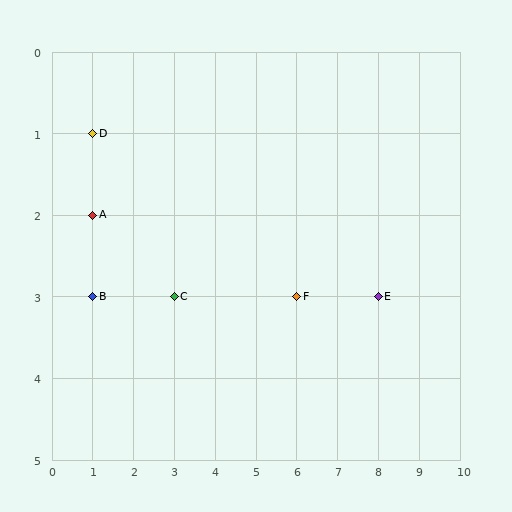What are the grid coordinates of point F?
Point F is at grid coordinates (6, 3).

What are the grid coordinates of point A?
Point A is at grid coordinates (1, 2).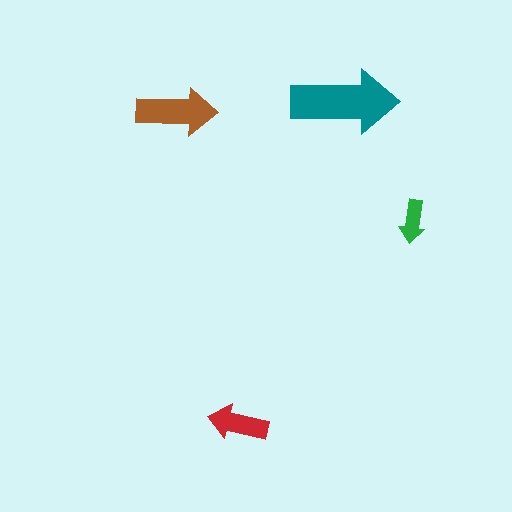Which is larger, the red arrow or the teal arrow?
The teal one.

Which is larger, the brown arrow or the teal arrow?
The teal one.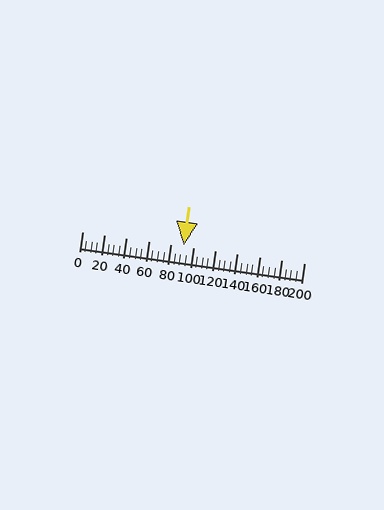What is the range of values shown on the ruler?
The ruler shows values from 0 to 200.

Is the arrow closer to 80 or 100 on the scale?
The arrow is closer to 100.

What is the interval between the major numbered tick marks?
The major tick marks are spaced 20 units apart.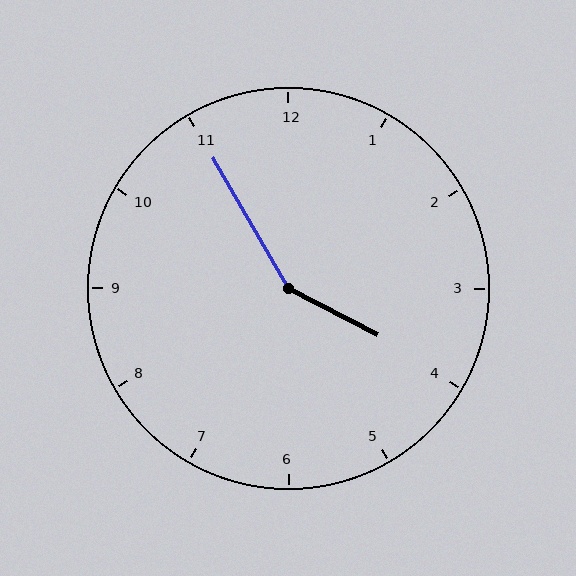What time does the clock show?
3:55.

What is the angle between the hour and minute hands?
Approximately 148 degrees.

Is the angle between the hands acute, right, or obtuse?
It is obtuse.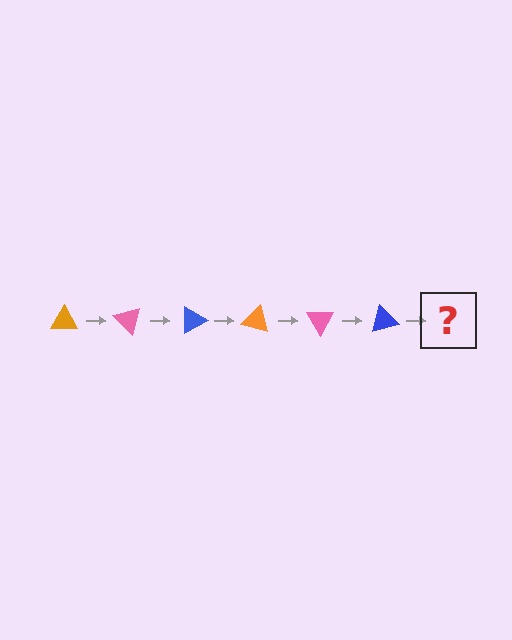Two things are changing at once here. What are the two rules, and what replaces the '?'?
The two rules are that it rotates 45 degrees each step and the color cycles through orange, pink, and blue. The '?' should be an orange triangle, rotated 270 degrees from the start.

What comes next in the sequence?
The next element should be an orange triangle, rotated 270 degrees from the start.